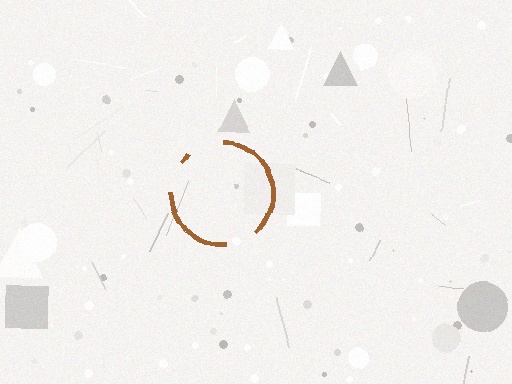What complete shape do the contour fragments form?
The contour fragments form a circle.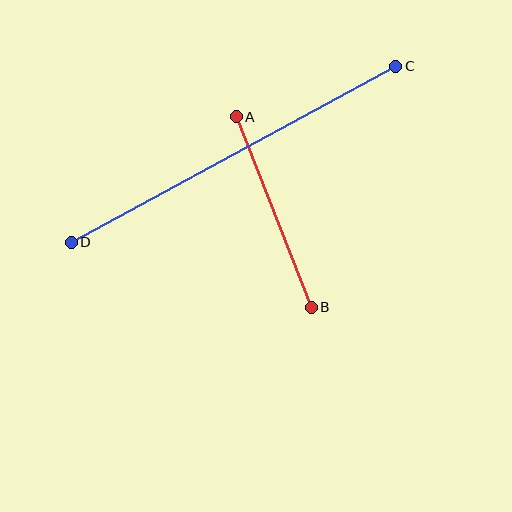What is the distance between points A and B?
The distance is approximately 205 pixels.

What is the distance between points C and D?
The distance is approximately 369 pixels.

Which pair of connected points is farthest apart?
Points C and D are farthest apart.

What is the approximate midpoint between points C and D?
The midpoint is at approximately (233, 154) pixels.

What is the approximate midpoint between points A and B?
The midpoint is at approximately (274, 212) pixels.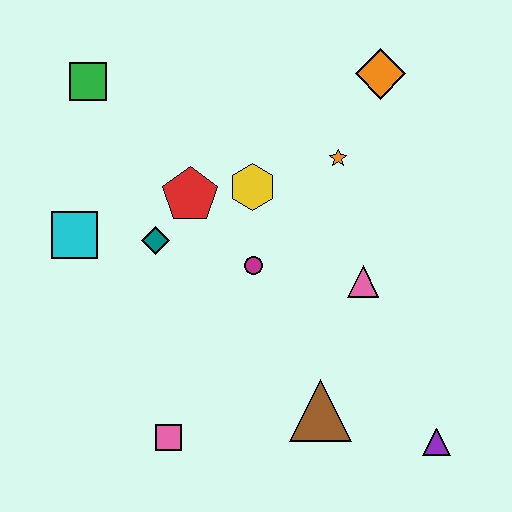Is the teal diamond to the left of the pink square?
Yes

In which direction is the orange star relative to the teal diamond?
The orange star is to the right of the teal diamond.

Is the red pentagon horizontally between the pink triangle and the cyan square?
Yes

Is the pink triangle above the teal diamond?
No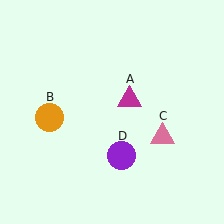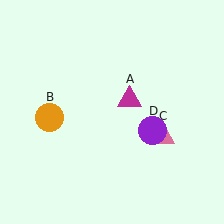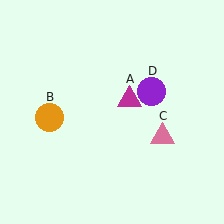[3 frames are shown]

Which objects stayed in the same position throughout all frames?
Magenta triangle (object A) and orange circle (object B) and pink triangle (object C) remained stationary.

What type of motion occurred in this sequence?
The purple circle (object D) rotated counterclockwise around the center of the scene.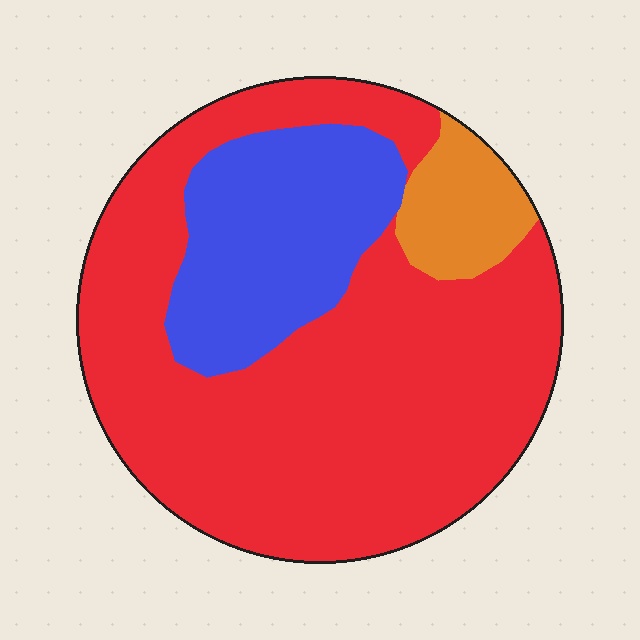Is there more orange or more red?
Red.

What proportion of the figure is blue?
Blue takes up about one fifth (1/5) of the figure.